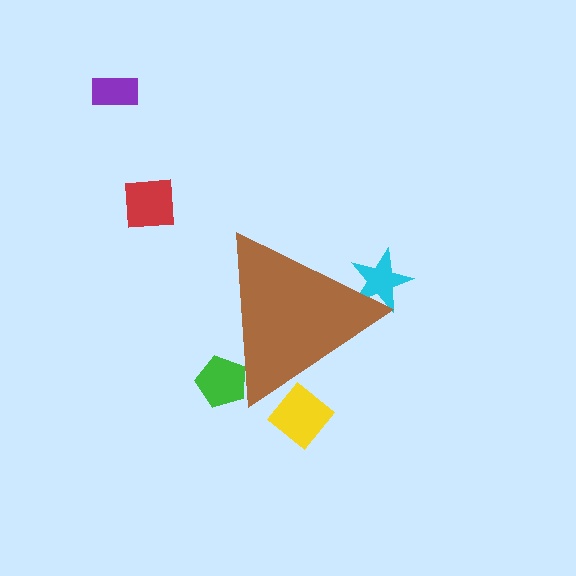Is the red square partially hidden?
No, the red square is fully visible.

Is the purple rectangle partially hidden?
No, the purple rectangle is fully visible.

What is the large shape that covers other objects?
A brown triangle.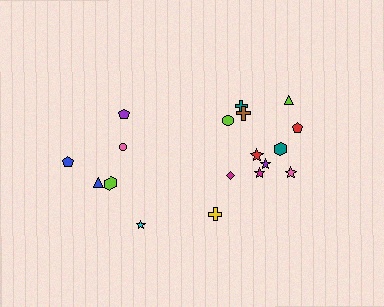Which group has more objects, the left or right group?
The right group.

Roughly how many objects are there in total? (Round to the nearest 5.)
Roughly 20 objects in total.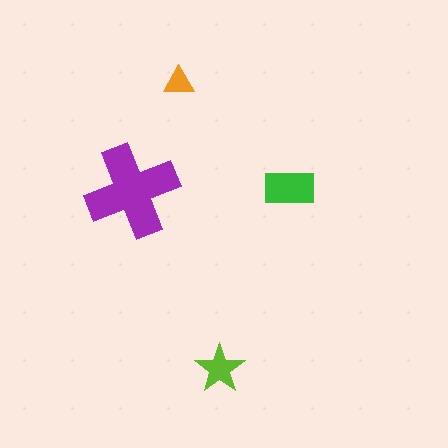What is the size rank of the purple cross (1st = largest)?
1st.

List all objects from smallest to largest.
The orange triangle, the lime star, the green rectangle, the purple cross.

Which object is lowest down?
The lime star is bottommost.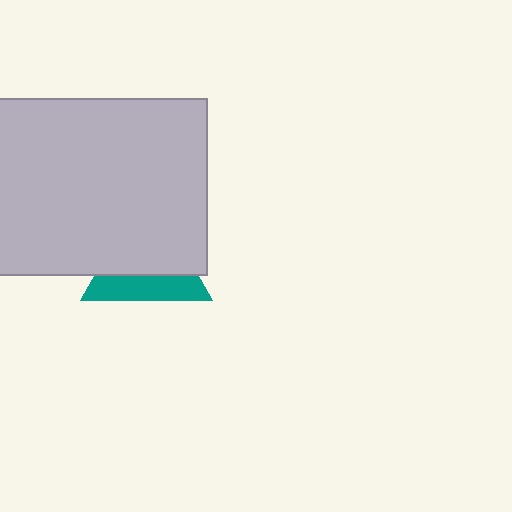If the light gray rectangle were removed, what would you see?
You would see the complete teal triangle.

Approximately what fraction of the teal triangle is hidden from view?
Roughly 60% of the teal triangle is hidden behind the light gray rectangle.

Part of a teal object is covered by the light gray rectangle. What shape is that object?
It is a triangle.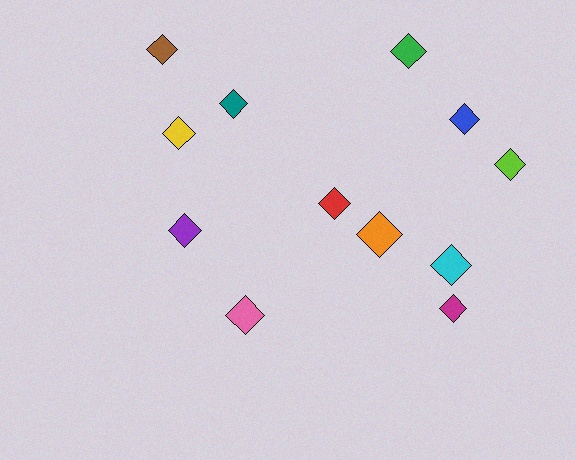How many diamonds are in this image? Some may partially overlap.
There are 12 diamonds.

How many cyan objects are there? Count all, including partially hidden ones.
There is 1 cyan object.